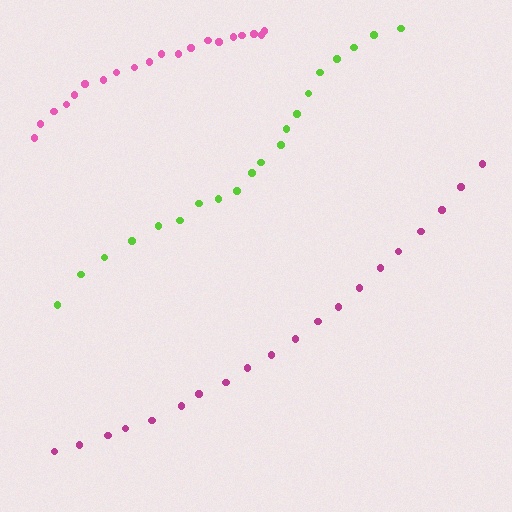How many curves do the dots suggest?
There are 3 distinct paths.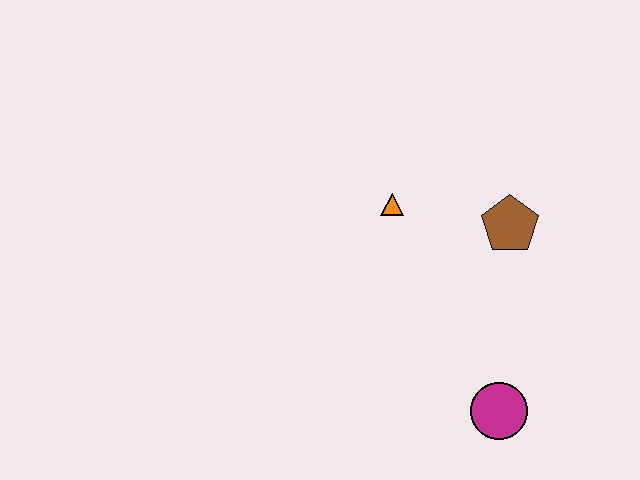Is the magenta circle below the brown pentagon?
Yes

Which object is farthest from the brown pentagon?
The magenta circle is farthest from the brown pentagon.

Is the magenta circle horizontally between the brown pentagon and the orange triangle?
Yes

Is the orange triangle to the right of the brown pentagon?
No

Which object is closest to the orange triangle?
The brown pentagon is closest to the orange triangle.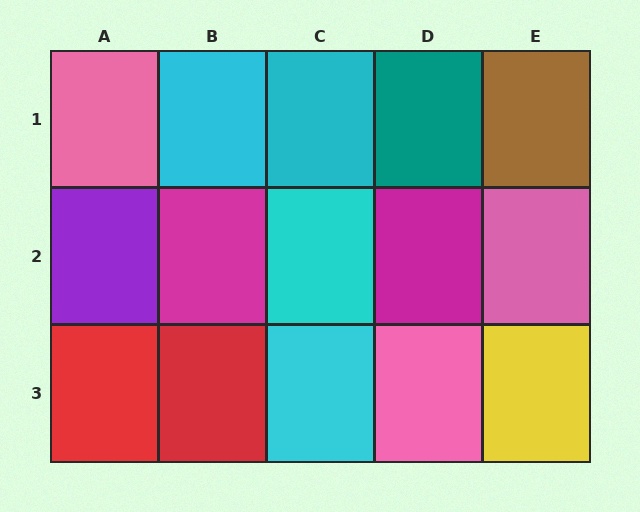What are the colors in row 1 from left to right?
Pink, cyan, cyan, teal, brown.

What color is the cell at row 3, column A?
Red.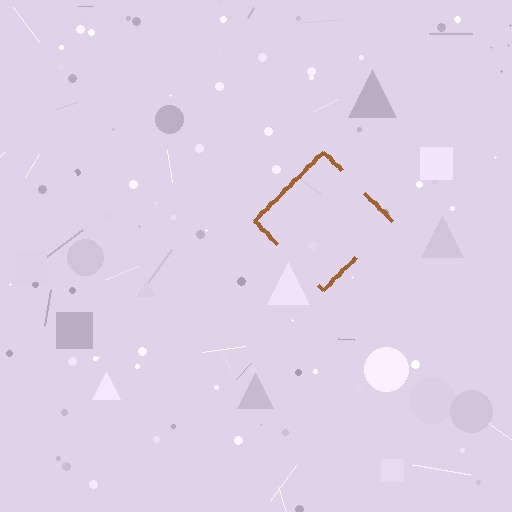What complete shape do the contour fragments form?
The contour fragments form a diamond.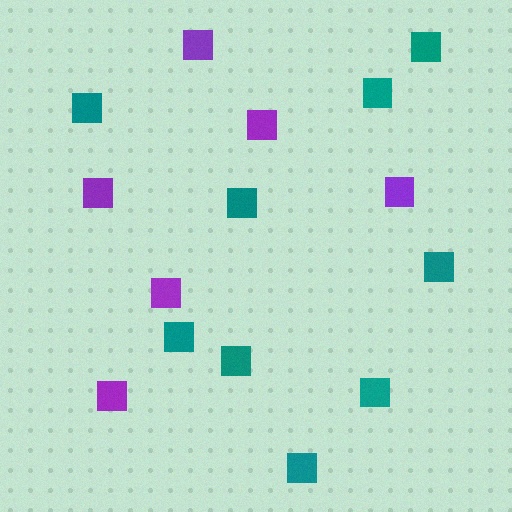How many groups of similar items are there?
There are 2 groups: one group of teal squares (9) and one group of purple squares (6).